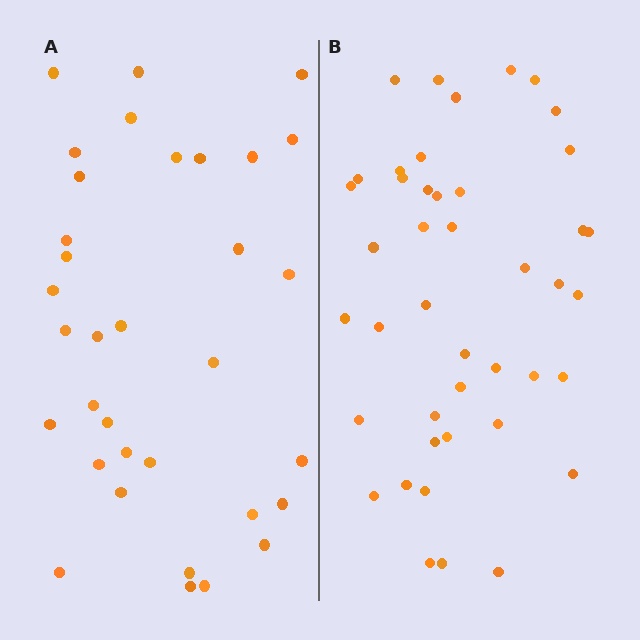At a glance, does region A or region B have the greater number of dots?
Region B (the right region) has more dots.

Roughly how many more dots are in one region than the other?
Region B has roughly 8 or so more dots than region A.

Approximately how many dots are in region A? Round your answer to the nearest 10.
About 30 dots. (The exact count is 34, which rounds to 30.)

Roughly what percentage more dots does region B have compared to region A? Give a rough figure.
About 25% more.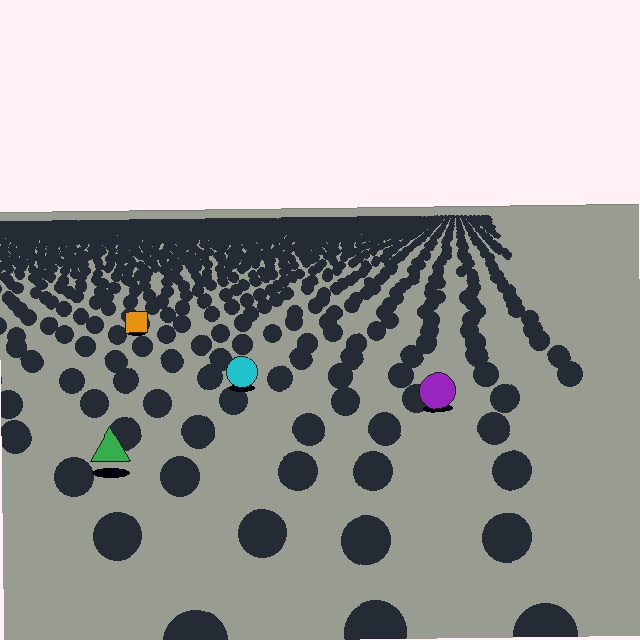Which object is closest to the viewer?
The green triangle is closest. The texture marks near it are larger and more spread out.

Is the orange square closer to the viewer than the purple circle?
No. The purple circle is closer — you can tell from the texture gradient: the ground texture is coarser near it.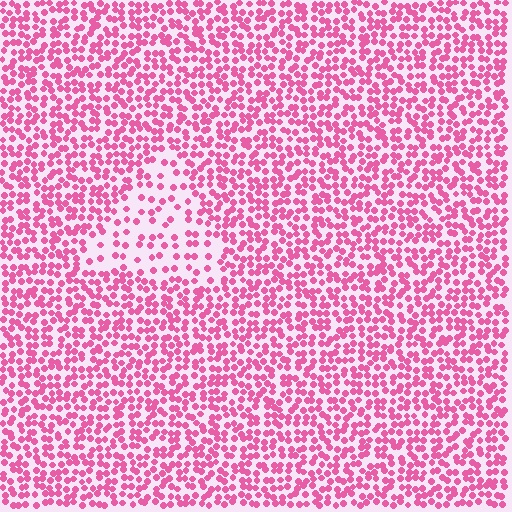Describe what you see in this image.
The image contains small pink elements arranged at two different densities. A triangle-shaped region is visible where the elements are less densely packed than the surrounding area.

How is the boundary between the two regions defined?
The boundary is defined by a change in element density (approximately 2.3x ratio). All elements are the same color, size, and shape.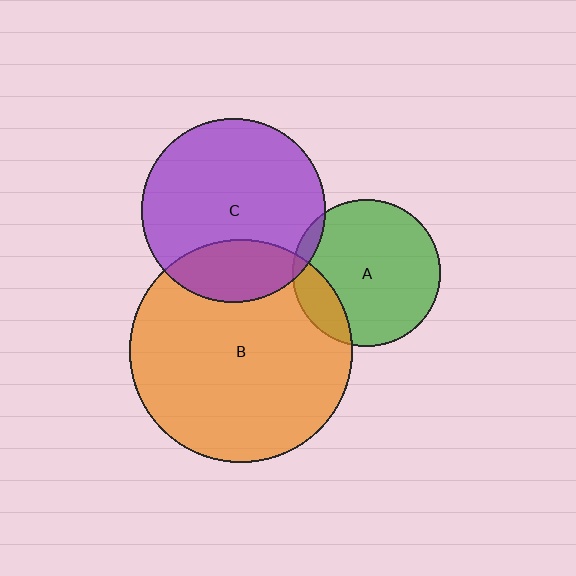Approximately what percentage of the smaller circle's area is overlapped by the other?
Approximately 15%.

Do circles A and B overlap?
Yes.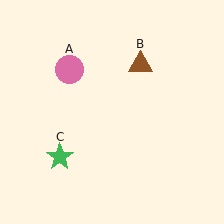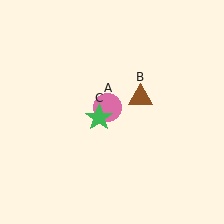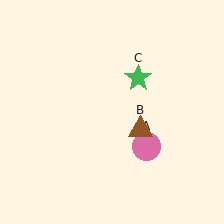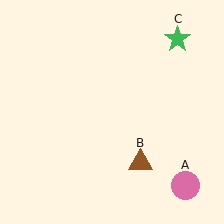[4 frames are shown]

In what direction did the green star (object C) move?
The green star (object C) moved up and to the right.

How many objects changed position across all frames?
3 objects changed position: pink circle (object A), brown triangle (object B), green star (object C).